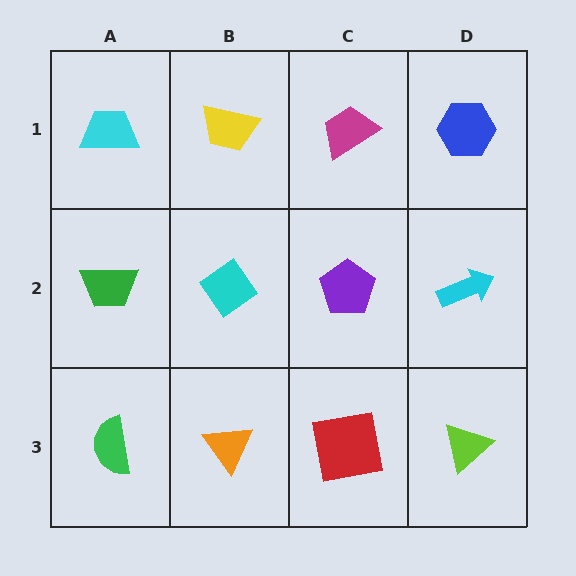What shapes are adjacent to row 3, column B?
A cyan diamond (row 2, column B), a green semicircle (row 3, column A), a red square (row 3, column C).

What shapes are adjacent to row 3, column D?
A cyan arrow (row 2, column D), a red square (row 3, column C).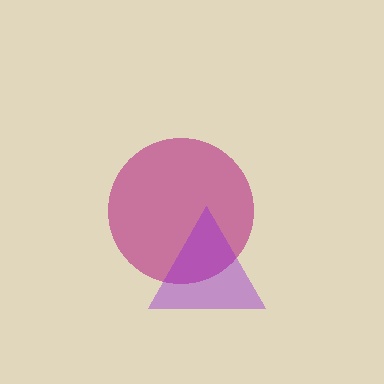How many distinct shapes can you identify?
There are 2 distinct shapes: a magenta circle, a purple triangle.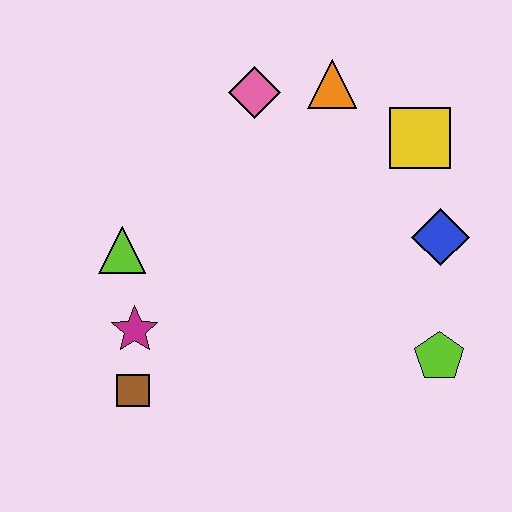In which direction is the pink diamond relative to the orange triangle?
The pink diamond is to the left of the orange triangle.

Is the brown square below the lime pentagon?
Yes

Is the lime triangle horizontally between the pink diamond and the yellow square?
No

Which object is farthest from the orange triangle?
The brown square is farthest from the orange triangle.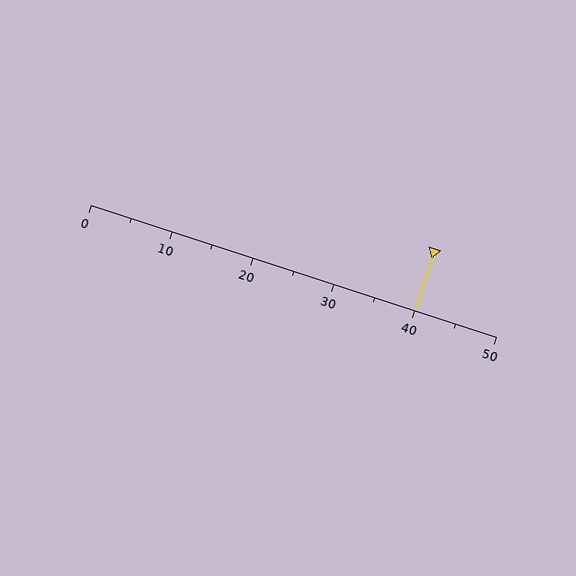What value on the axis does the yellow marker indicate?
The marker indicates approximately 40.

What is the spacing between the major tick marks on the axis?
The major ticks are spaced 10 apart.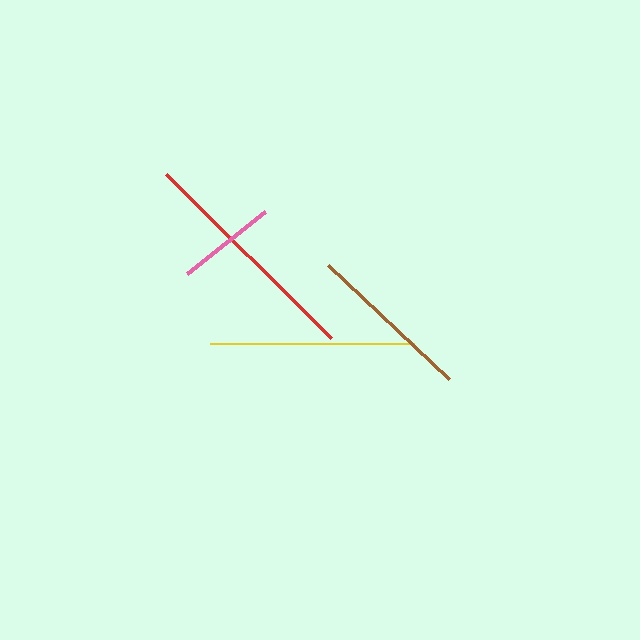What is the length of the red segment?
The red segment is approximately 232 pixels long.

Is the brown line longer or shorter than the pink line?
The brown line is longer than the pink line.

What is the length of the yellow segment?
The yellow segment is approximately 204 pixels long.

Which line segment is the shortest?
The pink line is the shortest at approximately 100 pixels.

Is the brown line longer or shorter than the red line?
The red line is longer than the brown line.